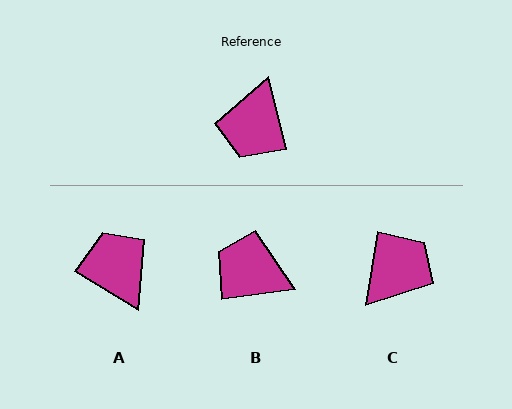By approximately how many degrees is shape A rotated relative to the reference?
Approximately 136 degrees clockwise.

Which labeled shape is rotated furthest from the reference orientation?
C, about 157 degrees away.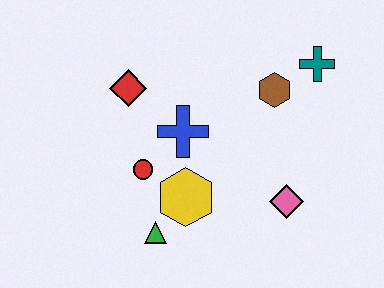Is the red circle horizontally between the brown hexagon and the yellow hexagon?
No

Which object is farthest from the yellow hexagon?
The teal cross is farthest from the yellow hexagon.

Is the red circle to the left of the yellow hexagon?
Yes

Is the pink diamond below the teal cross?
Yes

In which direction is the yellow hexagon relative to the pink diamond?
The yellow hexagon is to the left of the pink diamond.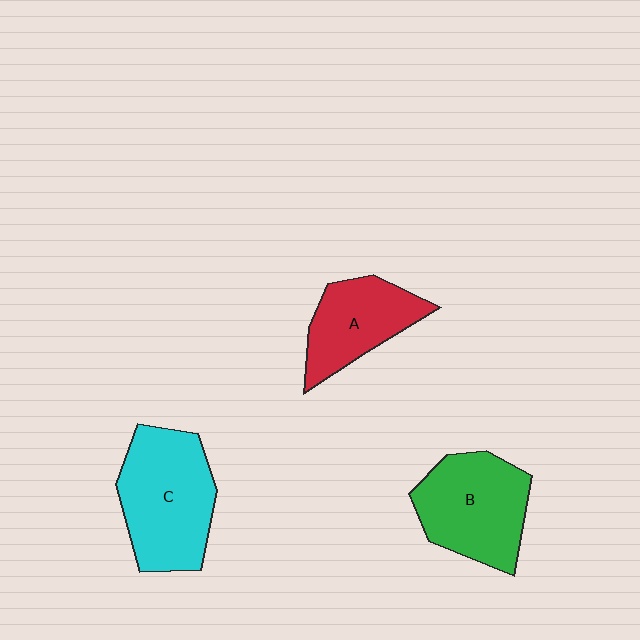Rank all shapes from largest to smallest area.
From largest to smallest: C (cyan), B (green), A (red).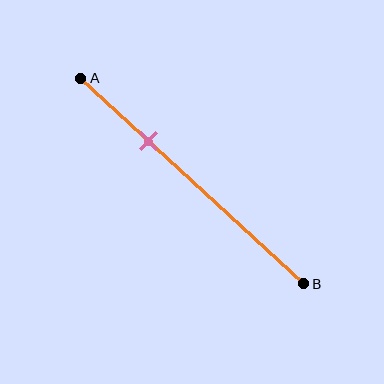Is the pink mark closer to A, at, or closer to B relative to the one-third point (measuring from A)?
The pink mark is approximately at the one-third point of segment AB.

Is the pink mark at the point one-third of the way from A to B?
Yes, the mark is approximately at the one-third point.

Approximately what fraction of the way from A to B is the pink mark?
The pink mark is approximately 30% of the way from A to B.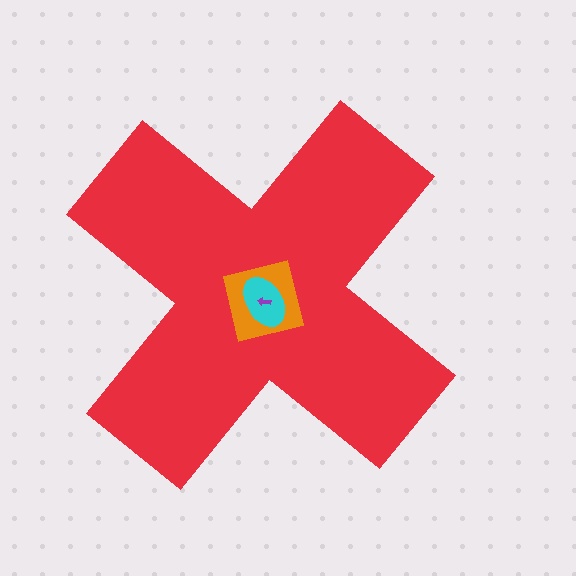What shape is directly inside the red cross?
The orange square.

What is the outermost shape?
The red cross.